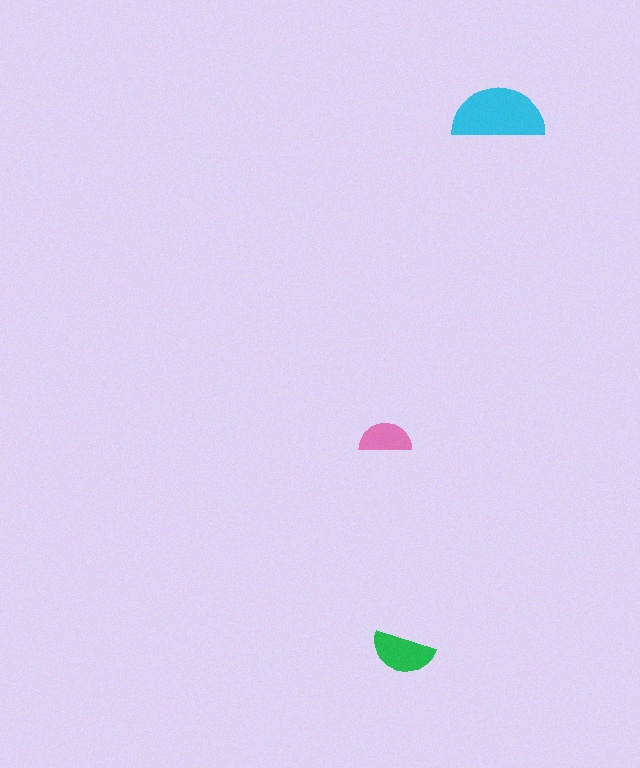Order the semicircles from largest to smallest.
the cyan one, the green one, the pink one.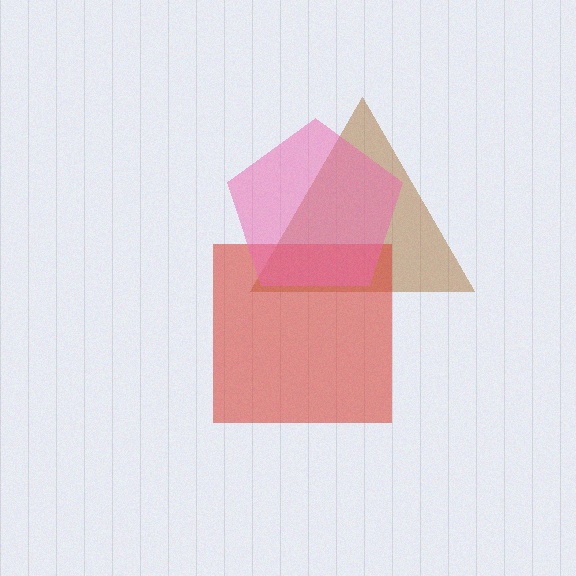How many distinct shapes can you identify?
There are 3 distinct shapes: a brown triangle, a red square, a pink pentagon.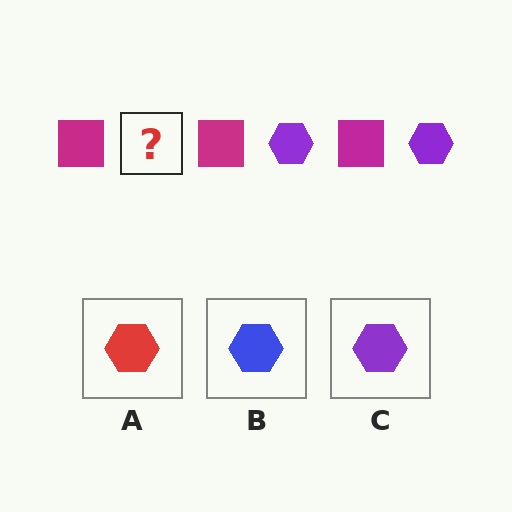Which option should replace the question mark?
Option C.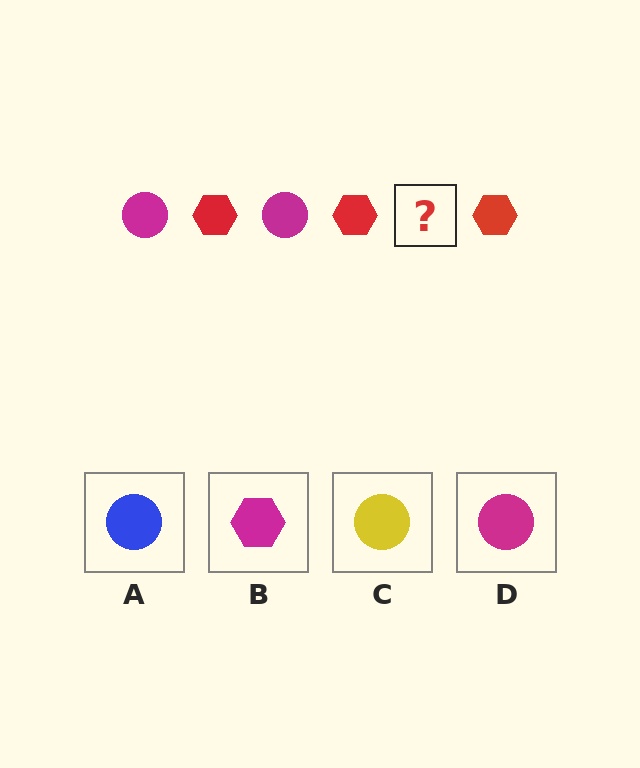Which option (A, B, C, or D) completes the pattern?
D.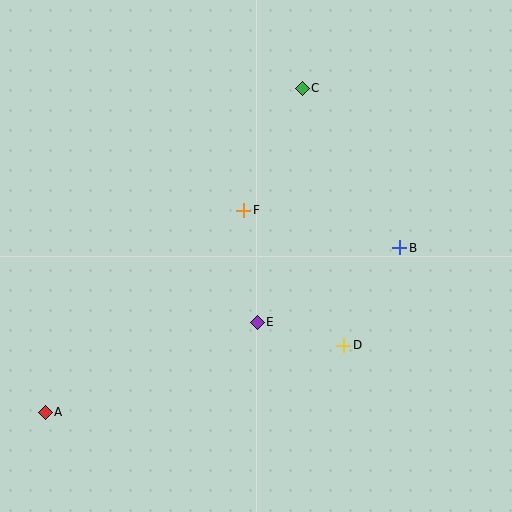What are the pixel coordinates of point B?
Point B is at (400, 248).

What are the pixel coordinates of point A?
Point A is at (45, 412).